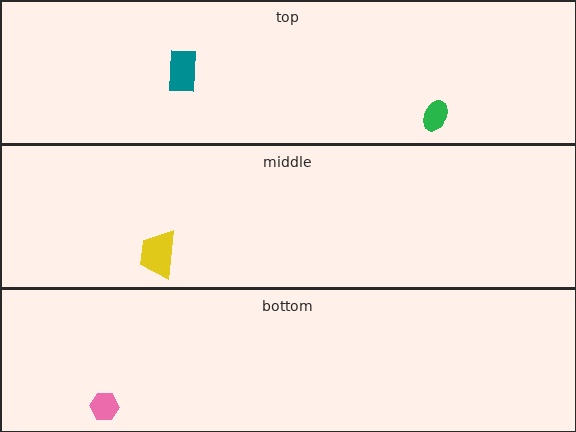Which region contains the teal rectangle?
The top region.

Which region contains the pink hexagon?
The bottom region.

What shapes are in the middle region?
The yellow trapezoid.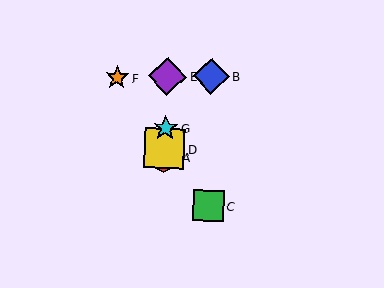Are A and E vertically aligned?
Yes, both are at x≈164.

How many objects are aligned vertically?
4 objects (A, D, E, G) are aligned vertically.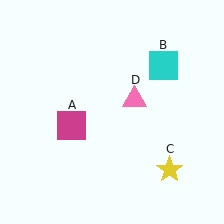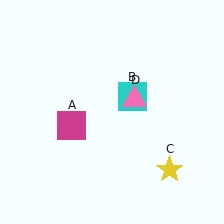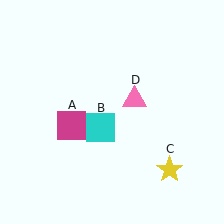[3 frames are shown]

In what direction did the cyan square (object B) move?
The cyan square (object B) moved down and to the left.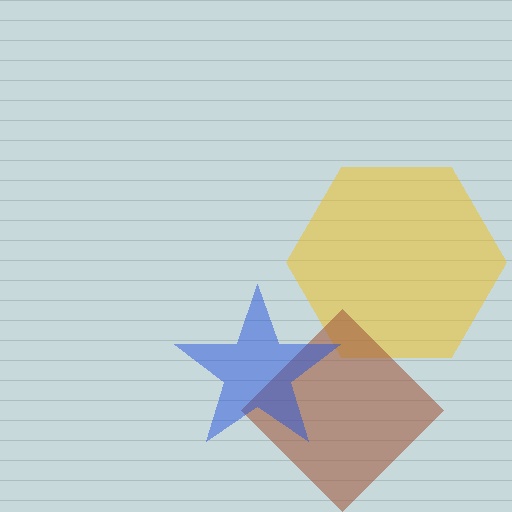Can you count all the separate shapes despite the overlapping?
Yes, there are 3 separate shapes.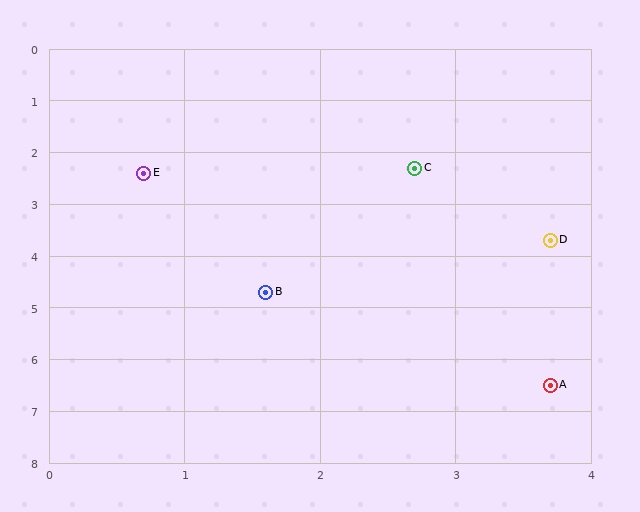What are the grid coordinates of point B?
Point B is at approximately (1.6, 4.7).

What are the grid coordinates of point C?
Point C is at approximately (2.7, 2.3).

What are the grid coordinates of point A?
Point A is at approximately (3.7, 6.5).